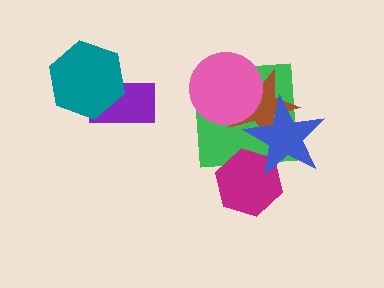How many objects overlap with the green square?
4 objects overlap with the green square.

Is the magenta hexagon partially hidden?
Yes, it is partially covered by another shape.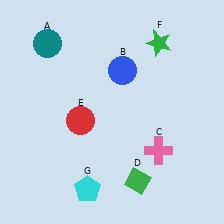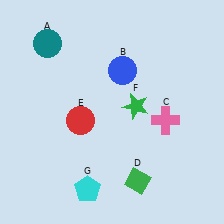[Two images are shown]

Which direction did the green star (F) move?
The green star (F) moved down.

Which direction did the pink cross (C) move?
The pink cross (C) moved up.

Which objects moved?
The objects that moved are: the pink cross (C), the green star (F).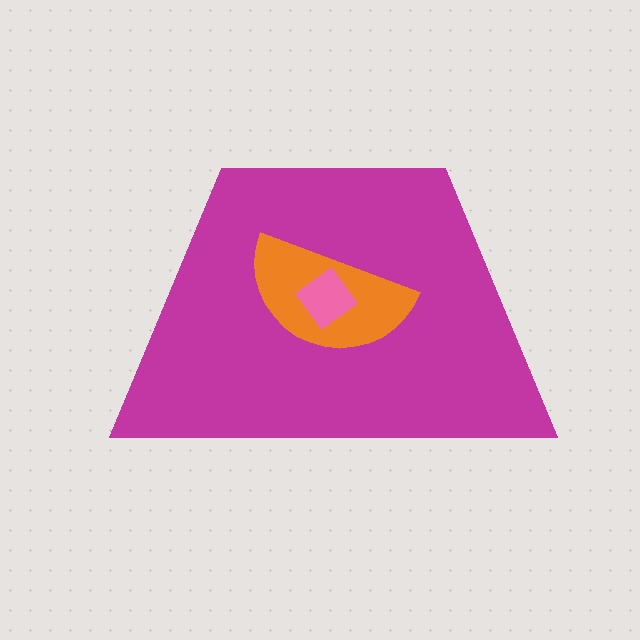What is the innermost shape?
The pink diamond.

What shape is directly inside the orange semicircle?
The pink diamond.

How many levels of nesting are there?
3.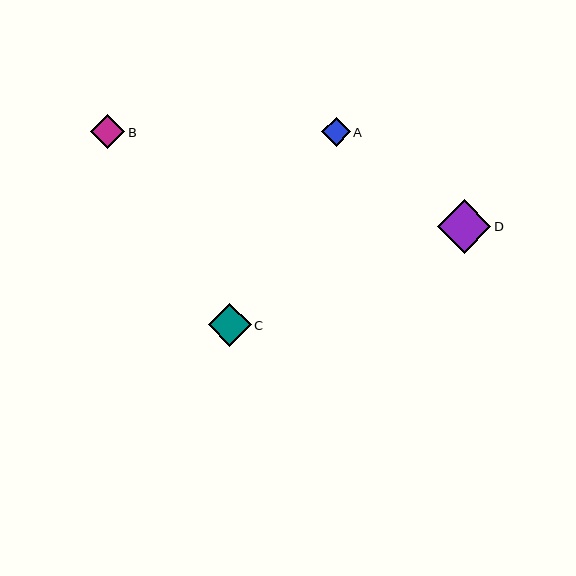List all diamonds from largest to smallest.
From largest to smallest: D, C, B, A.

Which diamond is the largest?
Diamond D is the largest with a size of approximately 53 pixels.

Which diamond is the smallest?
Diamond A is the smallest with a size of approximately 29 pixels.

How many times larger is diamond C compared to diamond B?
Diamond C is approximately 1.3 times the size of diamond B.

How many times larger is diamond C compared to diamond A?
Diamond C is approximately 1.5 times the size of diamond A.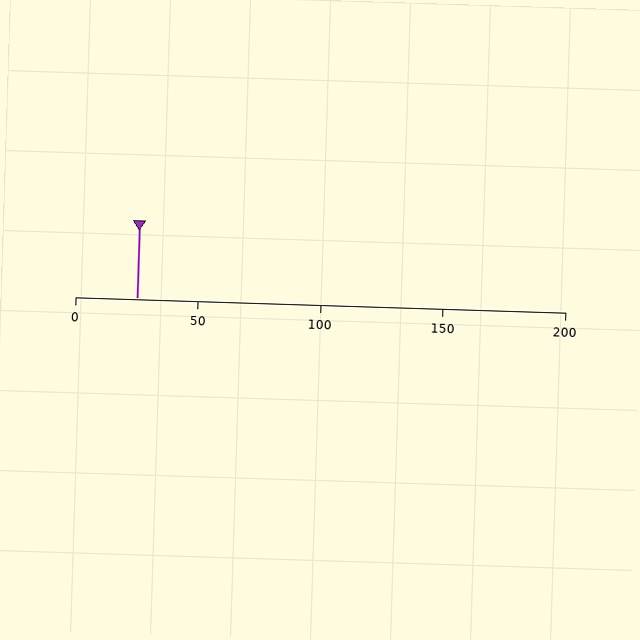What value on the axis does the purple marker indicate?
The marker indicates approximately 25.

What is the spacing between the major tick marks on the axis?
The major ticks are spaced 50 apart.